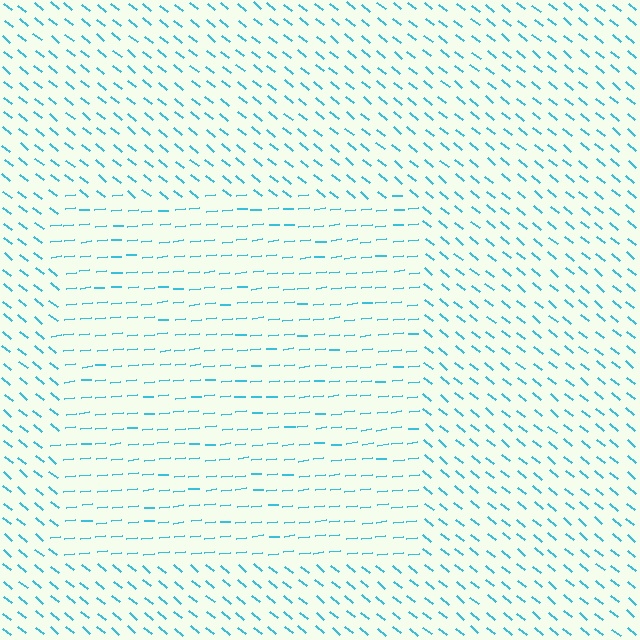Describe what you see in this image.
The image is filled with small cyan line segments. A rectangle region in the image has lines oriented differently from the surrounding lines, creating a visible texture boundary.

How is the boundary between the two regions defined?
The boundary is defined purely by a change in line orientation (approximately 45 degrees difference). All lines are the same color and thickness.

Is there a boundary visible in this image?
Yes, there is a texture boundary formed by a change in line orientation.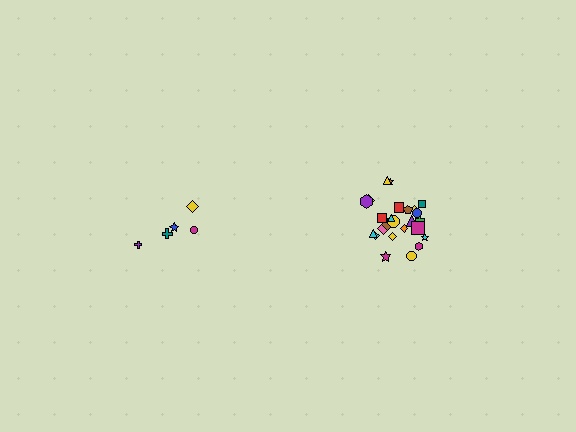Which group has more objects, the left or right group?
The right group.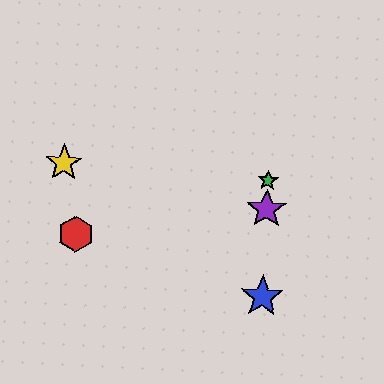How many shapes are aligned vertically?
3 shapes (the blue star, the green star, the purple star) are aligned vertically.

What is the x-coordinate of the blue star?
The blue star is at x≈262.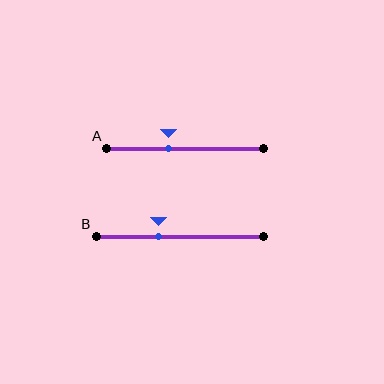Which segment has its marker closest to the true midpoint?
Segment A has its marker closest to the true midpoint.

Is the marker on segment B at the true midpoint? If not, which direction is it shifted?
No, the marker on segment B is shifted to the left by about 13% of the segment length.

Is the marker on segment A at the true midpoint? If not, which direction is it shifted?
No, the marker on segment A is shifted to the left by about 10% of the segment length.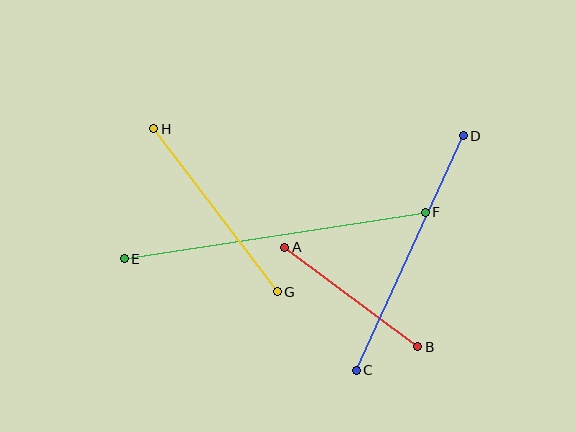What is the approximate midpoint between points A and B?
The midpoint is at approximately (351, 297) pixels.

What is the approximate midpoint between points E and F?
The midpoint is at approximately (275, 236) pixels.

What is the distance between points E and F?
The distance is approximately 305 pixels.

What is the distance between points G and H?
The distance is approximately 205 pixels.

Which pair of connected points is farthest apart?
Points E and F are farthest apart.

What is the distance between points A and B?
The distance is approximately 166 pixels.